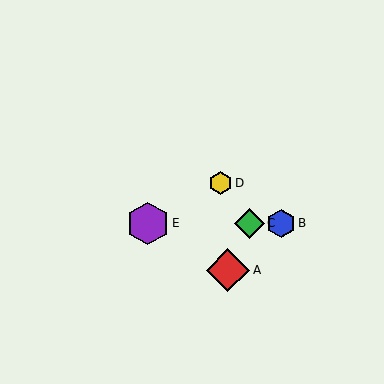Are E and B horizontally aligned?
Yes, both are at y≈223.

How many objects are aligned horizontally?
3 objects (B, C, E) are aligned horizontally.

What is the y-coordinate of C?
Object C is at y≈223.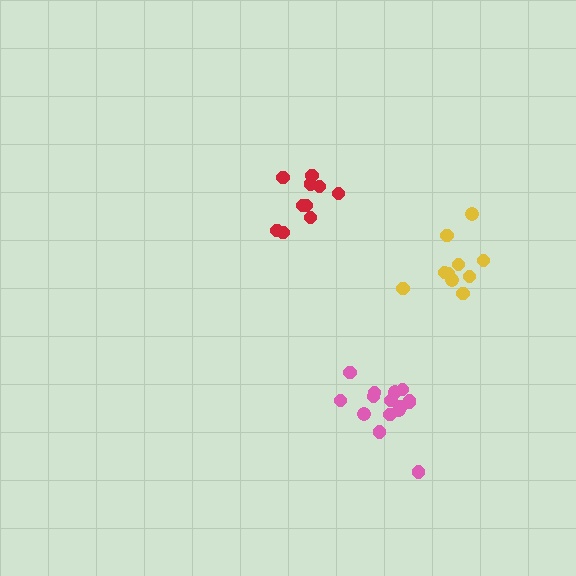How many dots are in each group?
Group 1: 15 dots, Group 2: 10 dots, Group 3: 10 dots (35 total).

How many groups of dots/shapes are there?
There are 3 groups.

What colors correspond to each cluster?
The clusters are colored: pink, yellow, red.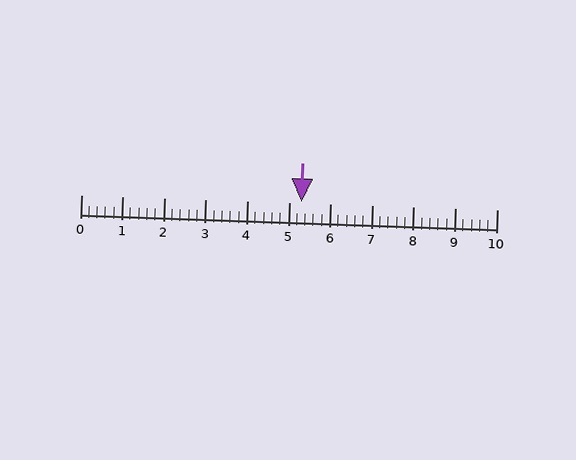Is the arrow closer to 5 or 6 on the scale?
The arrow is closer to 5.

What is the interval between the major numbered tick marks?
The major tick marks are spaced 1 units apart.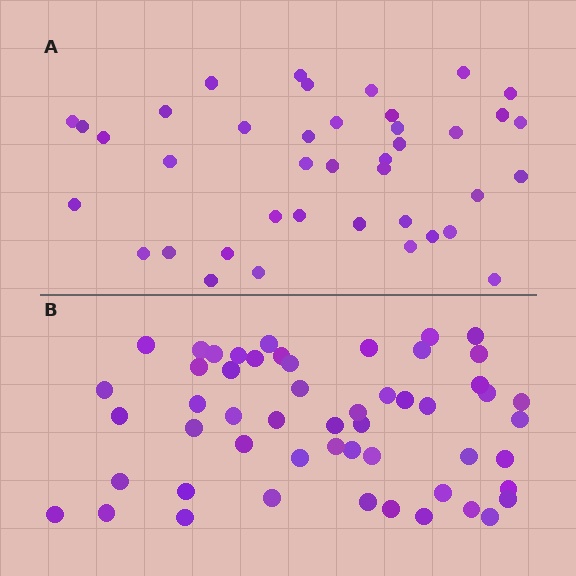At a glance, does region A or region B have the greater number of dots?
Region B (the bottom region) has more dots.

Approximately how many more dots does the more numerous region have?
Region B has approximately 15 more dots than region A.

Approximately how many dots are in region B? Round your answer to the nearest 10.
About 50 dots. (The exact count is 53, which rounds to 50.)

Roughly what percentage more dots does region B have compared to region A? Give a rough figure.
About 30% more.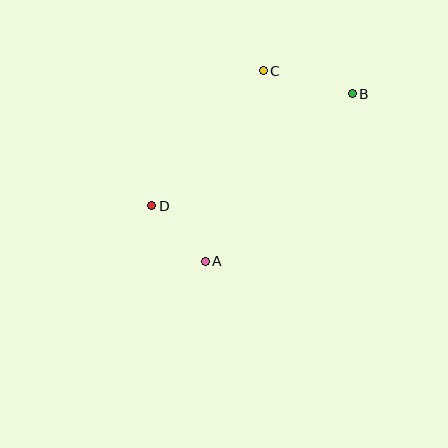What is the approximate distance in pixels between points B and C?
The distance between B and C is approximately 92 pixels.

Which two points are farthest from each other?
Points B and D are farthest from each other.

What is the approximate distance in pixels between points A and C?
The distance between A and C is approximately 199 pixels.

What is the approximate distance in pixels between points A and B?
The distance between A and B is approximately 223 pixels.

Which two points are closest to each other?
Points A and D are closest to each other.